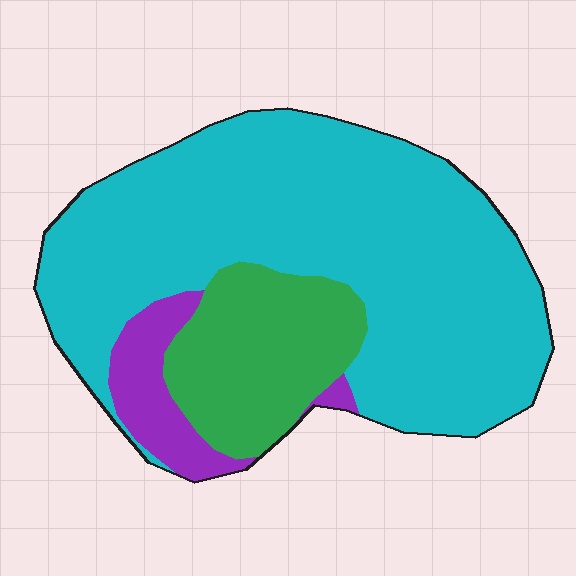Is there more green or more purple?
Green.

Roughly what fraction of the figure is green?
Green covers around 20% of the figure.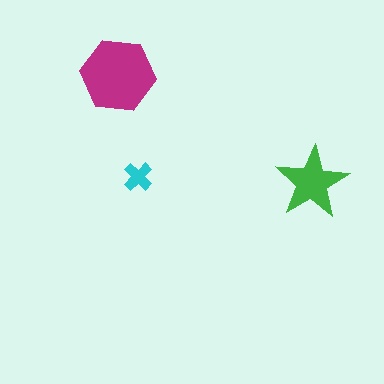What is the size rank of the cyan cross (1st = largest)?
3rd.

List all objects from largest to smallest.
The magenta hexagon, the green star, the cyan cross.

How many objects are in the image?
There are 3 objects in the image.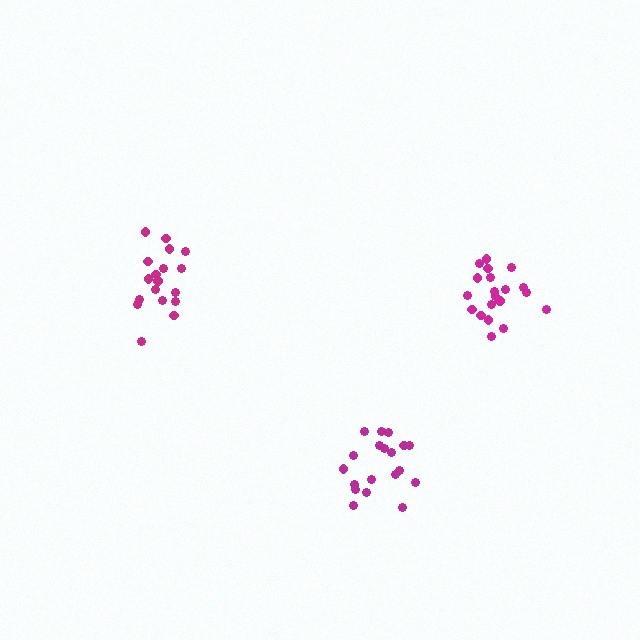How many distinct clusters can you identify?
There are 3 distinct clusters.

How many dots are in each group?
Group 1: 19 dots, Group 2: 18 dots, Group 3: 20 dots (57 total).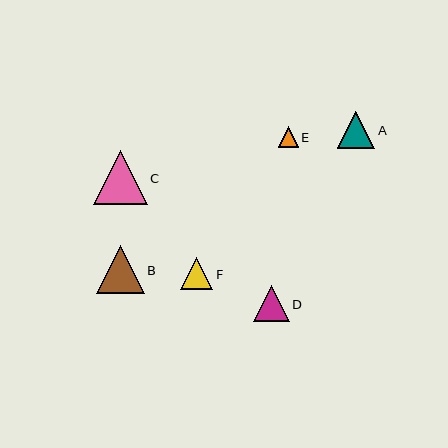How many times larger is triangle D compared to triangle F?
Triangle D is approximately 1.1 times the size of triangle F.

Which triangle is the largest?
Triangle C is the largest with a size of approximately 54 pixels.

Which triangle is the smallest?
Triangle E is the smallest with a size of approximately 20 pixels.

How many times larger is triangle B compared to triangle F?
Triangle B is approximately 1.5 times the size of triangle F.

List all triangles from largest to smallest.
From largest to smallest: C, B, A, D, F, E.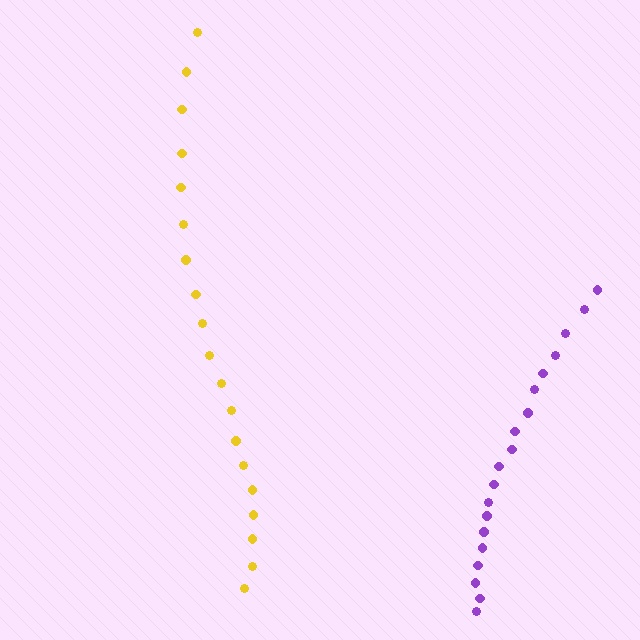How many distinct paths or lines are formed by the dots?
There are 2 distinct paths.